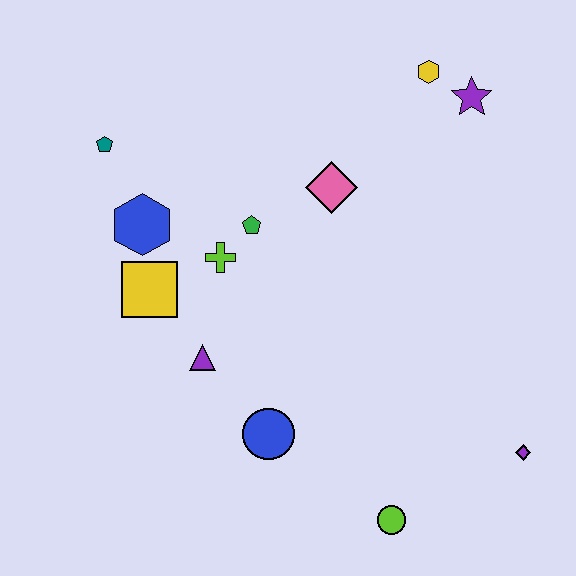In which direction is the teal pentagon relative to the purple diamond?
The teal pentagon is to the left of the purple diamond.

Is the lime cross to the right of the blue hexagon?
Yes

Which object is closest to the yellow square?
The blue hexagon is closest to the yellow square.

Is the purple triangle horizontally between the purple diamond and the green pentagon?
No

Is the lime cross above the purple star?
No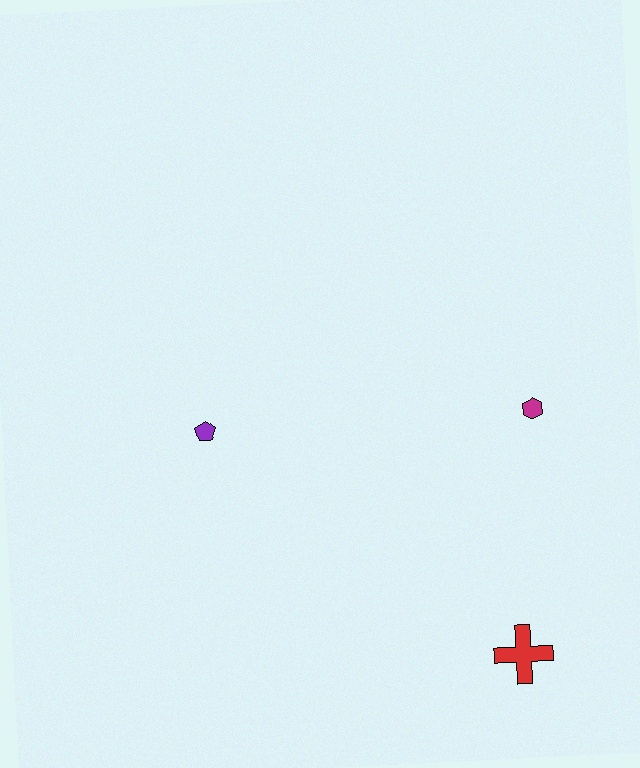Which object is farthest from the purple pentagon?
The red cross is farthest from the purple pentagon.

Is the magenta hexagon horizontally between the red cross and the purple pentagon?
No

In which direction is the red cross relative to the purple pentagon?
The red cross is to the right of the purple pentagon.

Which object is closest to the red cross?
The magenta hexagon is closest to the red cross.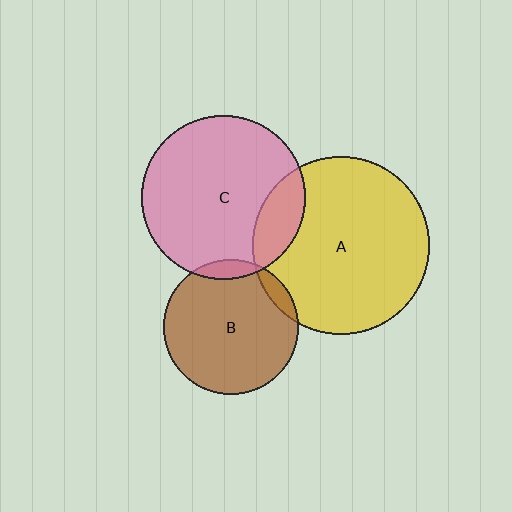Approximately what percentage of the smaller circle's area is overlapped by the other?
Approximately 15%.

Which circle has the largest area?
Circle A (yellow).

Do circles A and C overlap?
Yes.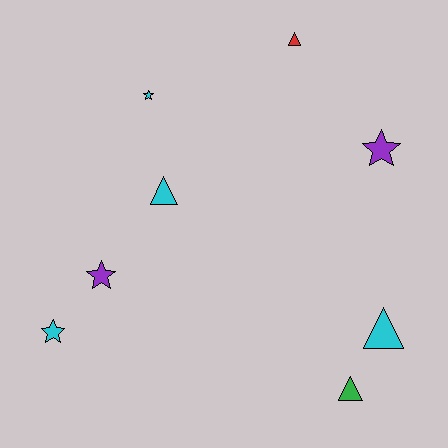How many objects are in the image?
There are 8 objects.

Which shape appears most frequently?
Star, with 4 objects.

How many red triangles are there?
There is 1 red triangle.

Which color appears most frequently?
Cyan, with 4 objects.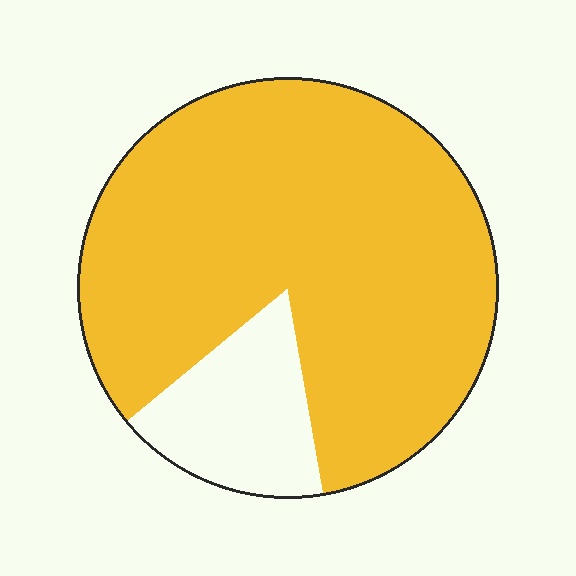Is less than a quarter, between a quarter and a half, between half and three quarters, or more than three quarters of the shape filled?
More than three quarters.